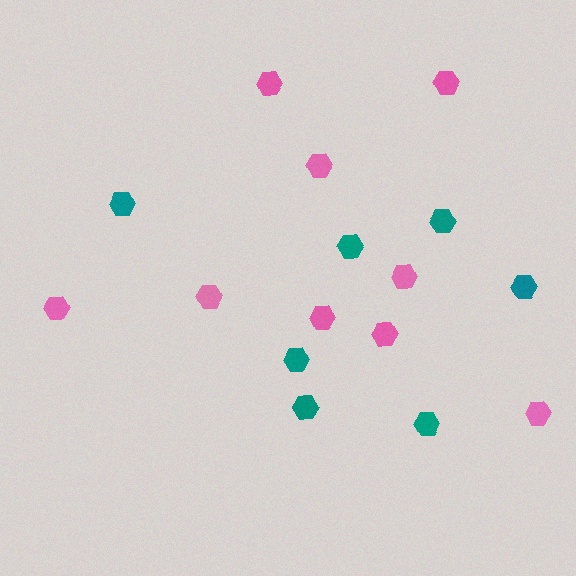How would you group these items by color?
There are 2 groups: one group of pink hexagons (9) and one group of teal hexagons (7).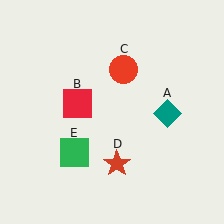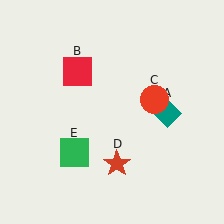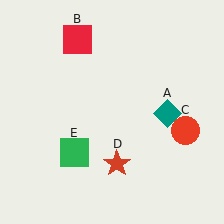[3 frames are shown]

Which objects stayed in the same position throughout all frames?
Teal diamond (object A) and red star (object D) and green square (object E) remained stationary.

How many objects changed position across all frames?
2 objects changed position: red square (object B), red circle (object C).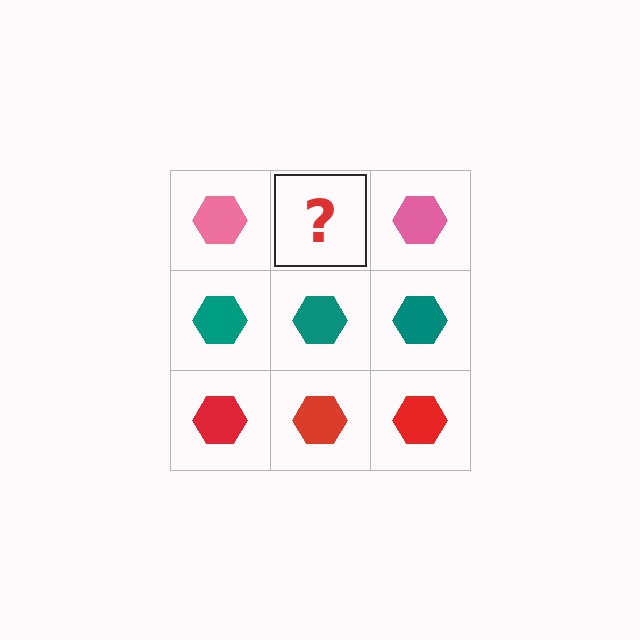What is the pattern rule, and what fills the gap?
The rule is that each row has a consistent color. The gap should be filled with a pink hexagon.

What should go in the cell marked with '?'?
The missing cell should contain a pink hexagon.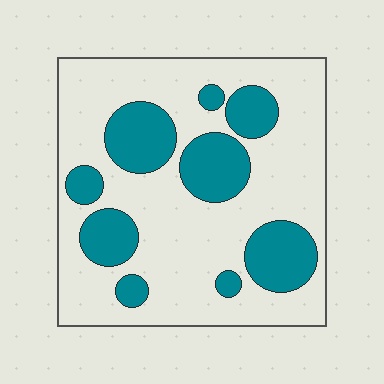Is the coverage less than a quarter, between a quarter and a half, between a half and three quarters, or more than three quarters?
Between a quarter and a half.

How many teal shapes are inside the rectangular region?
9.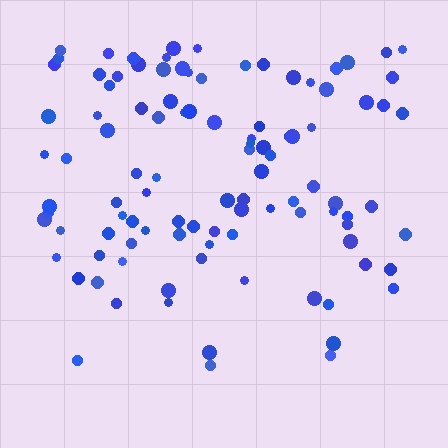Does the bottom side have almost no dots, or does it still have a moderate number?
Still a moderate number, just noticeably fewer than the top.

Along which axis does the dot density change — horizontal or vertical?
Vertical.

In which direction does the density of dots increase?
From bottom to top, with the top side densest.